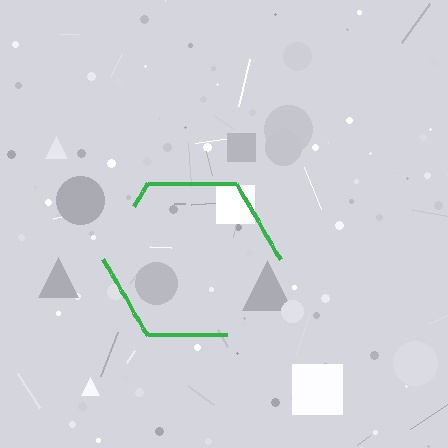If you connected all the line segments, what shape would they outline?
They would outline a hexagon.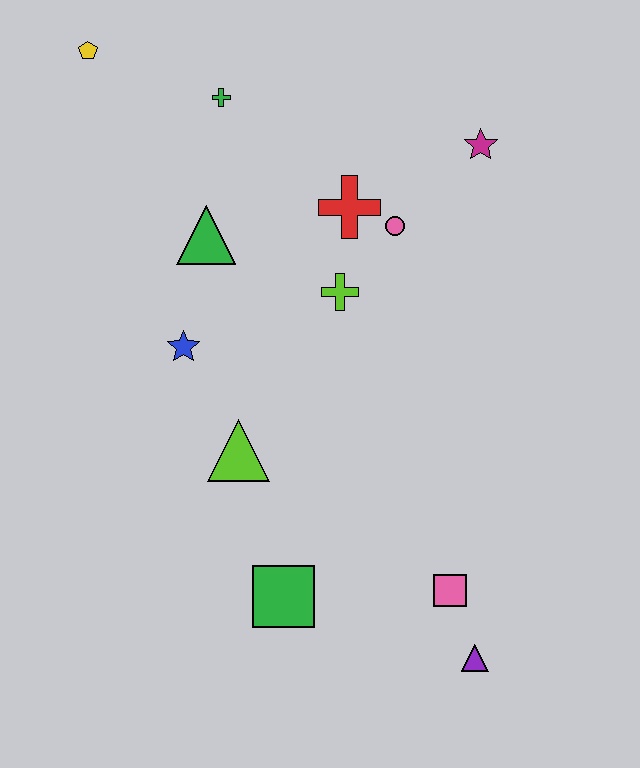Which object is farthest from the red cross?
The purple triangle is farthest from the red cross.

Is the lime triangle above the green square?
Yes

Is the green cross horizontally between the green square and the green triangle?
Yes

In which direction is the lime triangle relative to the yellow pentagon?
The lime triangle is below the yellow pentagon.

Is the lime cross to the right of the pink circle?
No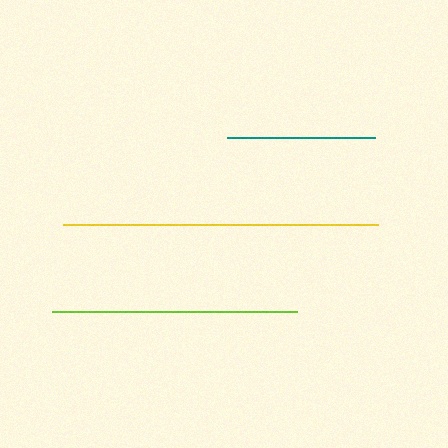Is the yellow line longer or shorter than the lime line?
The yellow line is longer than the lime line.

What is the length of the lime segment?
The lime segment is approximately 245 pixels long.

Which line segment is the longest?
The yellow line is the longest at approximately 315 pixels.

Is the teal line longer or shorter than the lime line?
The lime line is longer than the teal line.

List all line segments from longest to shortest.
From longest to shortest: yellow, lime, teal.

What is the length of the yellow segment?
The yellow segment is approximately 315 pixels long.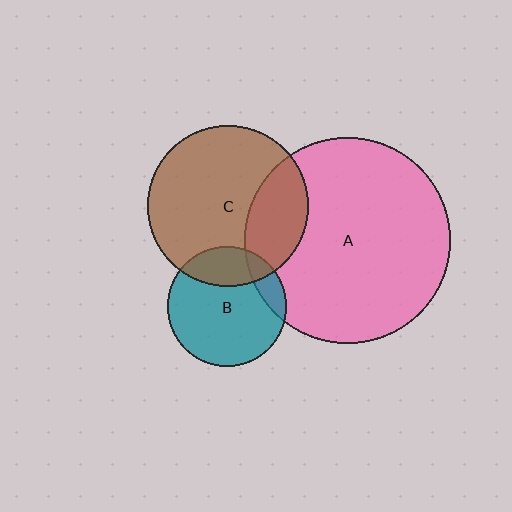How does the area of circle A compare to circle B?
Approximately 3.0 times.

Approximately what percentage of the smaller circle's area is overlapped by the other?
Approximately 25%.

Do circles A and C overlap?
Yes.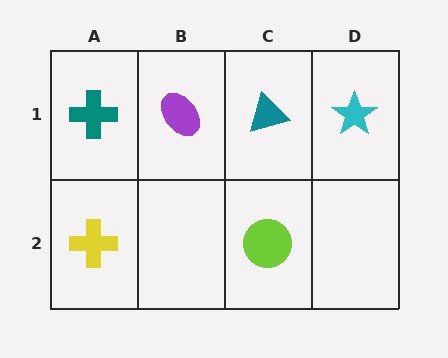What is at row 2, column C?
A lime circle.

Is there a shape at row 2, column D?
No, that cell is empty.